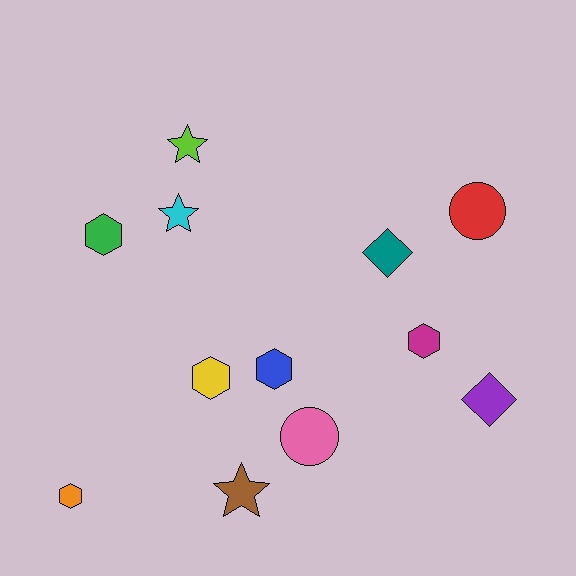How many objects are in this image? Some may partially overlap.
There are 12 objects.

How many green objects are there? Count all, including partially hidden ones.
There is 1 green object.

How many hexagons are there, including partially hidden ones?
There are 5 hexagons.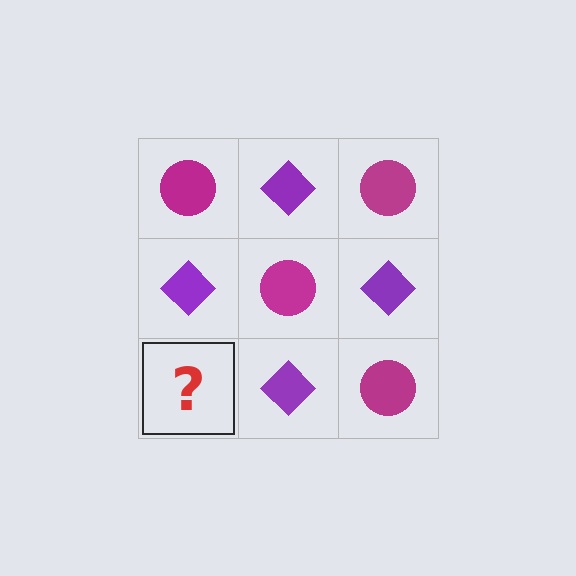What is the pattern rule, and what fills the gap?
The rule is that it alternates magenta circle and purple diamond in a checkerboard pattern. The gap should be filled with a magenta circle.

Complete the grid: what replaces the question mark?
The question mark should be replaced with a magenta circle.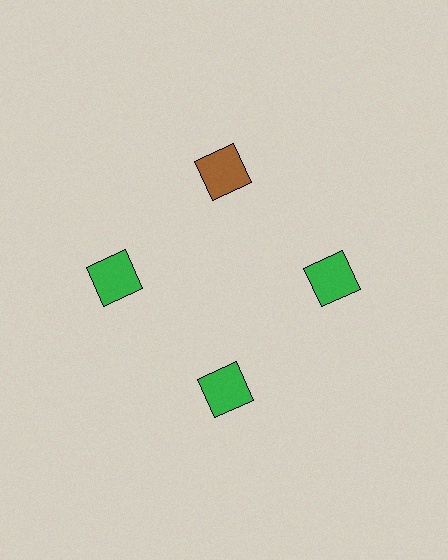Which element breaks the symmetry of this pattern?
The brown square at roughly the 12 o'clock position breaks the symmetry. All other shapes are green squares.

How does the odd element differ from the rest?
It has a different color: brown instead of green.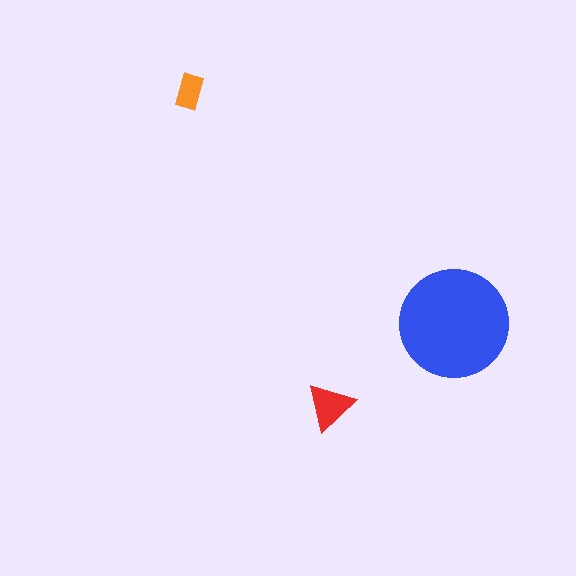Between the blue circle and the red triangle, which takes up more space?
The blue circle.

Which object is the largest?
The blue circle.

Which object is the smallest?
The orange rectangle.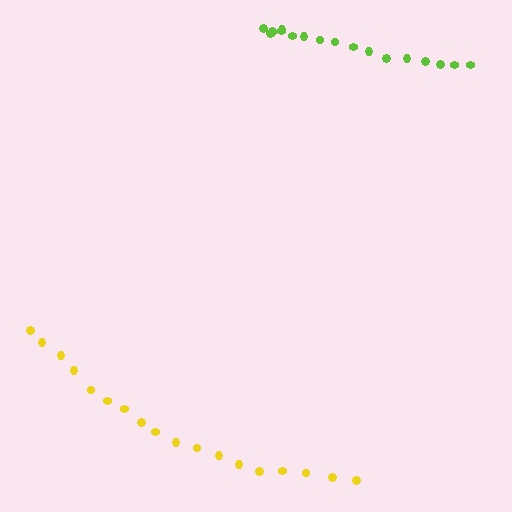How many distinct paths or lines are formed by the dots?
There are 2 distinct paths.